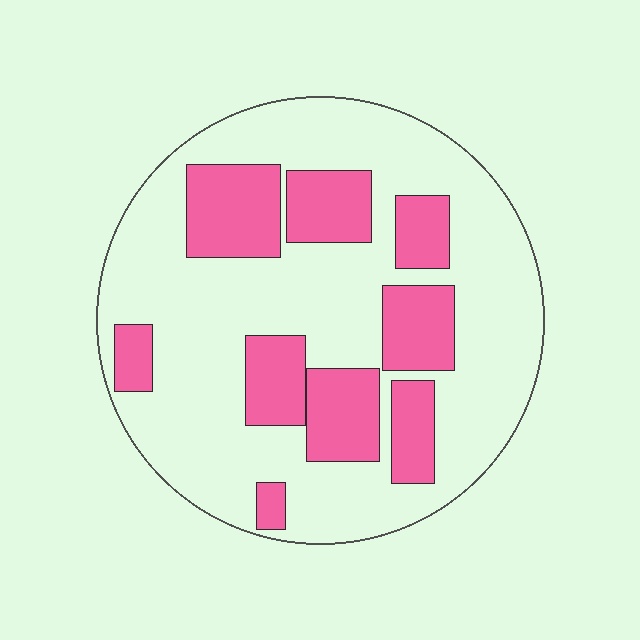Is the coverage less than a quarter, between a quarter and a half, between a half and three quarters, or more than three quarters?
Between a quarter and a half.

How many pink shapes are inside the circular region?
9.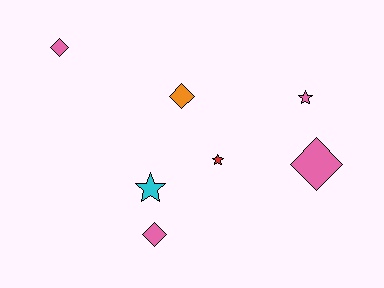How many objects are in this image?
There are 7 objects.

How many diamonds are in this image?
There are 4 diamonds.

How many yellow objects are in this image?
There are no yellow objects.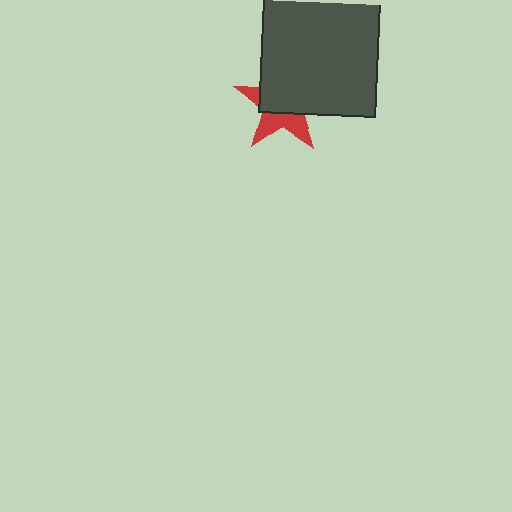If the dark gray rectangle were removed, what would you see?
You would see the complete red star.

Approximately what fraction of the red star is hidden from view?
Roughly 60% of the red star is hidden behind the dark gray rectangle.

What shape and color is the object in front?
The object in front is a dark gray rectangle.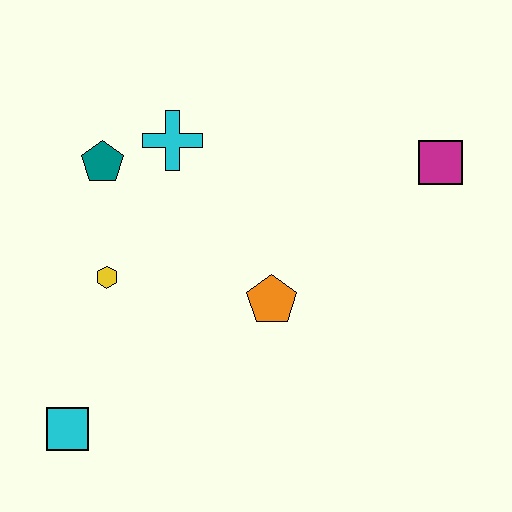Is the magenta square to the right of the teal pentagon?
Yes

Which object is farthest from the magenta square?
The cyan square is farthest from the magenta square.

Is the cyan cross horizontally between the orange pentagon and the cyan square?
Yes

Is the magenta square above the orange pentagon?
Yes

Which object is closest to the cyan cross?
The teal pentagon is closest to the cyan cross.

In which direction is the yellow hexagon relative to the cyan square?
The yellow hexagon is above the cyan square.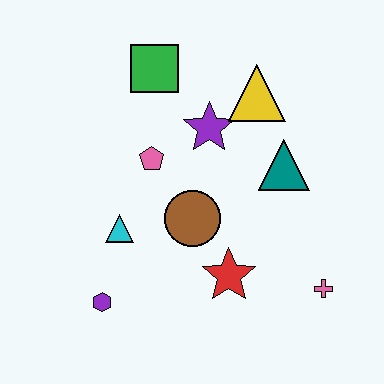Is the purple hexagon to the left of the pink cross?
Yes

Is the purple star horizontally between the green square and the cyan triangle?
No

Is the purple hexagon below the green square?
Yes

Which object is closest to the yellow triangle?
The purple star is closest to the yellow triangle.